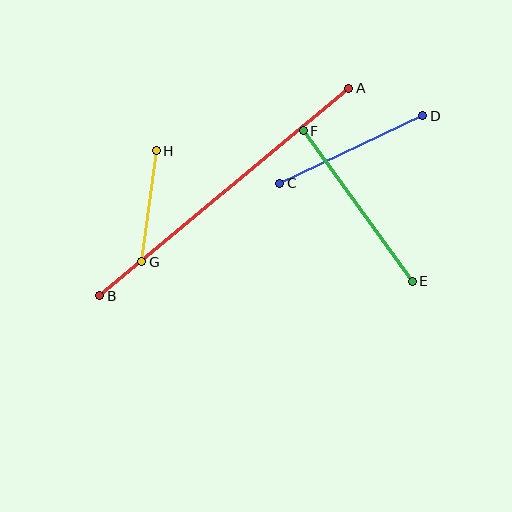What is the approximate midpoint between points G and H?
The midpoint is at approximately (149, 206) pixels.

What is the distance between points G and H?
The distance is approximately 112 pixels.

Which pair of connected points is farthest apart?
Points A and B are farthest apart.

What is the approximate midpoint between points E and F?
The midpoint is at approximately (358, 206) pixels.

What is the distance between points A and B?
The distance is approximately 324 pixels.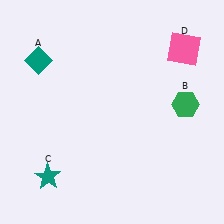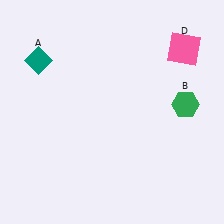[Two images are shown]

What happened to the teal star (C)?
The teal star (C) was removed in Image 2. It was in the bottom-left area of Image 1.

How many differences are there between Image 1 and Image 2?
There is 1 difference between the two images.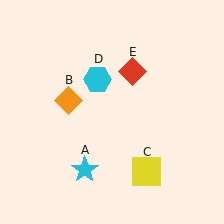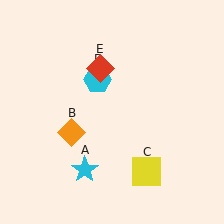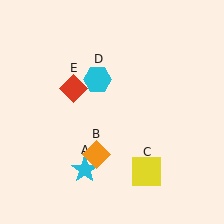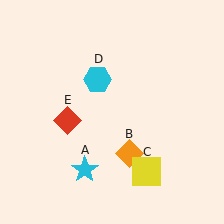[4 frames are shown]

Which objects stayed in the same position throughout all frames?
Cyan star (object A) and yellow square (object C) and cyan hexagon (object D) remained stationary.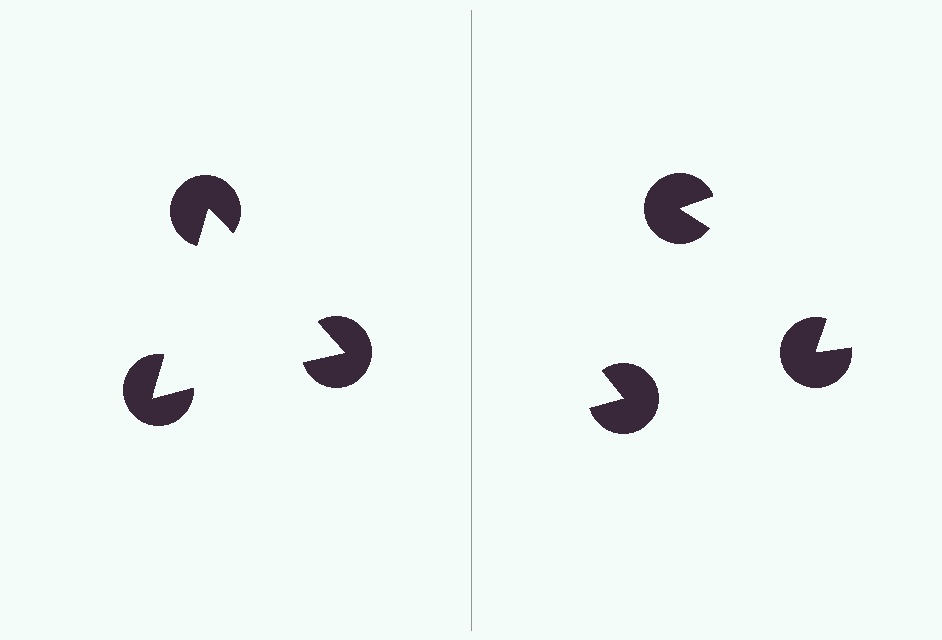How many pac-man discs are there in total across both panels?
6 — 3 on each side.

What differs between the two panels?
The pac-man discs are positioned identically on both sides; only the wedge orientations differ. On the left they align to a triangle; on the right they are misaligned.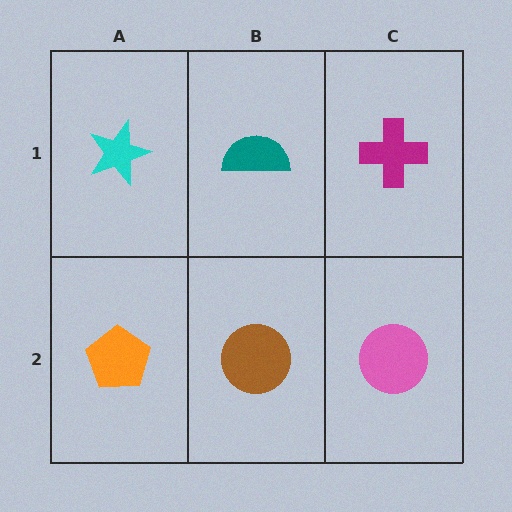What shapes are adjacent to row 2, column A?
A cyan star (row 1, column A), a brown circle (row 2, column B).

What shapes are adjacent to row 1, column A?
An orange pentagon (row 2, column A), a teal semicircle (row 1, column B).